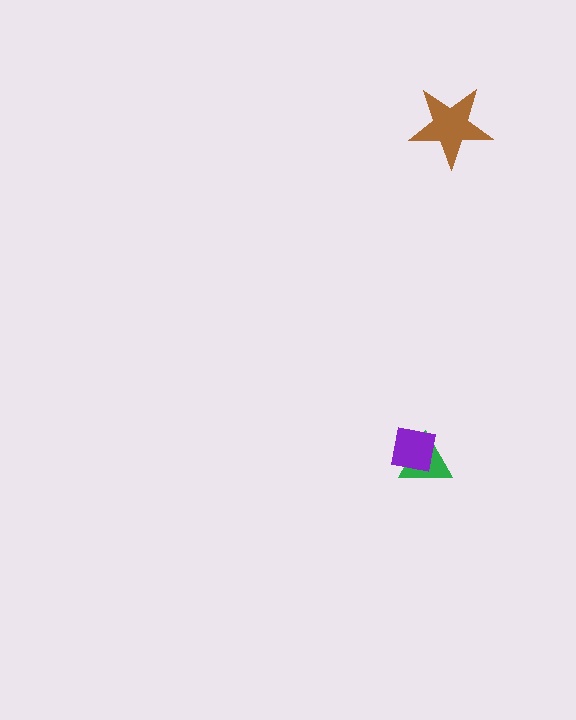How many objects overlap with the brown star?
0 objects overlap with the brown star.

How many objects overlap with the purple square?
1 object overlaps with the purple square.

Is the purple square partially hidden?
No, no other shape covers it.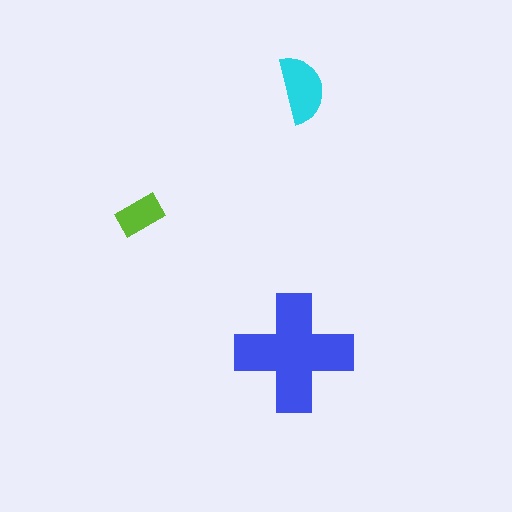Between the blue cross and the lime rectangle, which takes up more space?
The blue cross.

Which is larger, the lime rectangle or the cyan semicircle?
The cyan semicircle.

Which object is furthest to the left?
The lime rectangle is leftmost.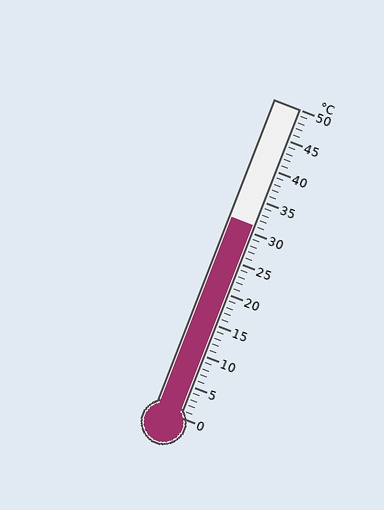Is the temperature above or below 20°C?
The temperature is above 20°C.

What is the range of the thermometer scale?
The thermometer scale ranges from 0°C to 50°C.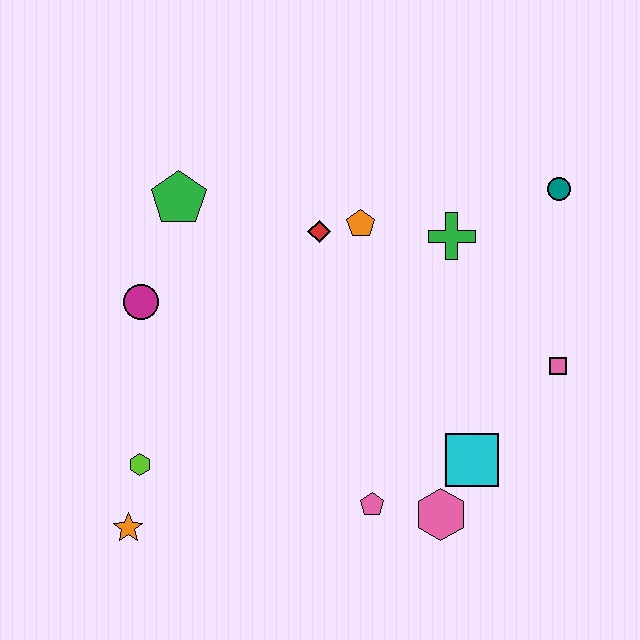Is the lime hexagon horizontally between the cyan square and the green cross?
No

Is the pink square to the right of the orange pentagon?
Yes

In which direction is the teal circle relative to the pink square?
The teal circle is above the pink square.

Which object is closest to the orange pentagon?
The red diamond is closest to the orange pentagon.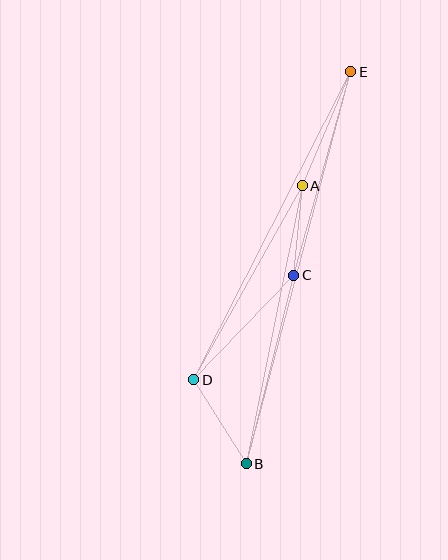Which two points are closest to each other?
Points A and C are closest to each other.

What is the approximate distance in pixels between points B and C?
The distance between B and C is approximately 194 pixels.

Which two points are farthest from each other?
Points B and E are farthest from each other.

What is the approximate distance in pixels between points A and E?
The distance between A and E is approximately 124 pixels.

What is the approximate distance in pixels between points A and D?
The distance between A and D is approximately 222 pixels.